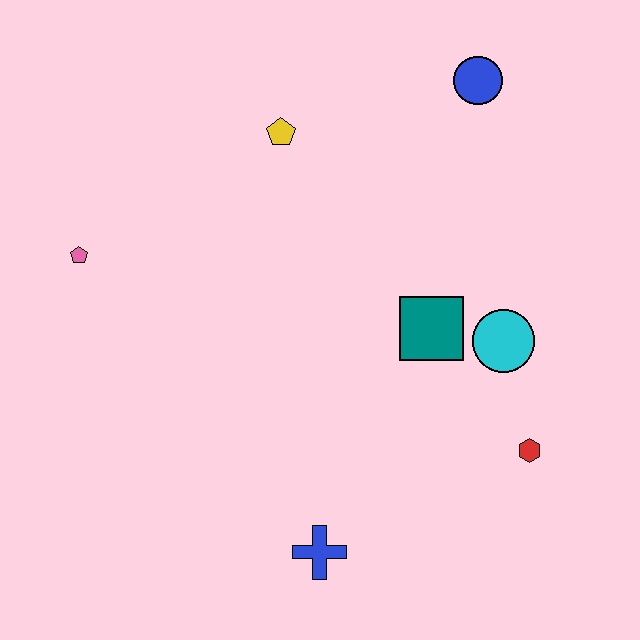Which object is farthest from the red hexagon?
The pink pentagon is farthest from the red hexagon.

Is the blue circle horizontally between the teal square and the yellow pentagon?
No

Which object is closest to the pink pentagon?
The yellow pentagon is closest to the pink pentagon.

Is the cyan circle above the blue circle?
No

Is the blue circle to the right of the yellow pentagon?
Yes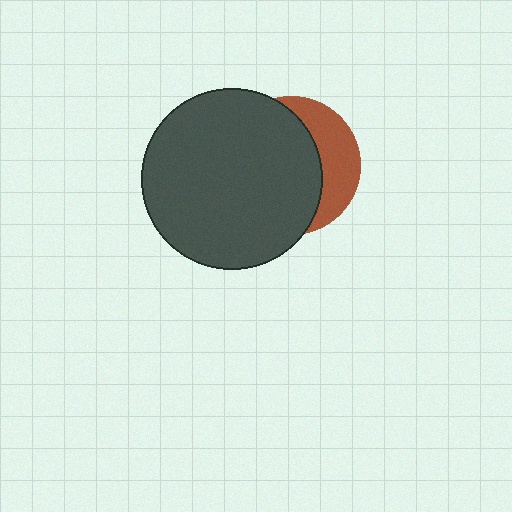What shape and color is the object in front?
The object in front is a dark gray circle.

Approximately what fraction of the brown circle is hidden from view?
Roughly 68% of the brown circle is hidden behind the dark gray circle.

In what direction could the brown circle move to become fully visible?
The brown circle could move right. That would shift it out from behind the dark gray circle entirely.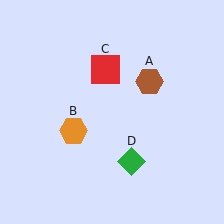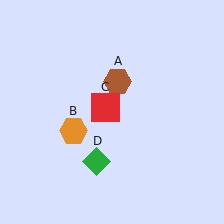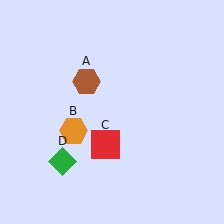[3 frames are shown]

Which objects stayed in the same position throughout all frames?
Orange hexagon (object B) remained stationary.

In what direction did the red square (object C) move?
The red square (object C) moved down.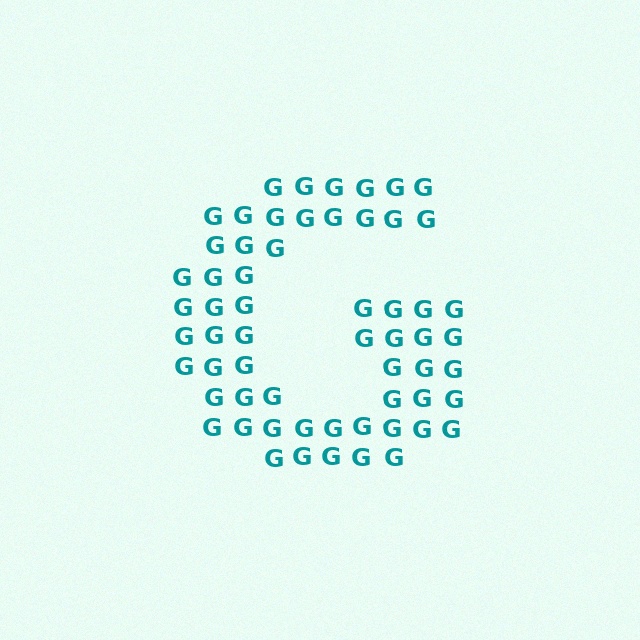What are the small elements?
The small elements are letter G's.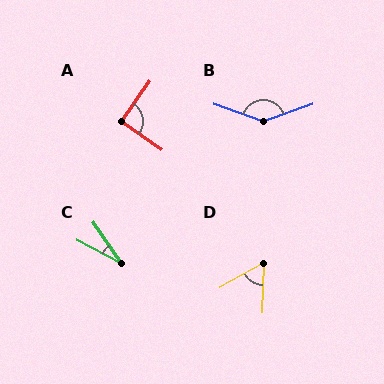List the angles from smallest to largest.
C (28°), D (59°), A (91°), B (141°).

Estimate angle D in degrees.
Approximately 59 degrees.